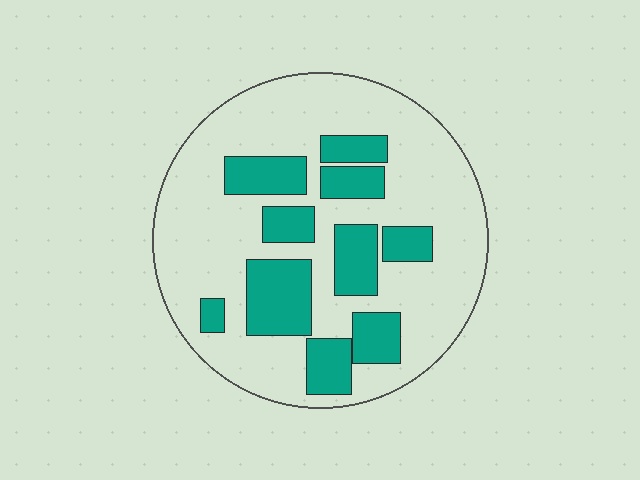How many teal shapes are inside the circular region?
10.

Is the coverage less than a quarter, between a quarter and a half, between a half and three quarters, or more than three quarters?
Between a quarter and a half.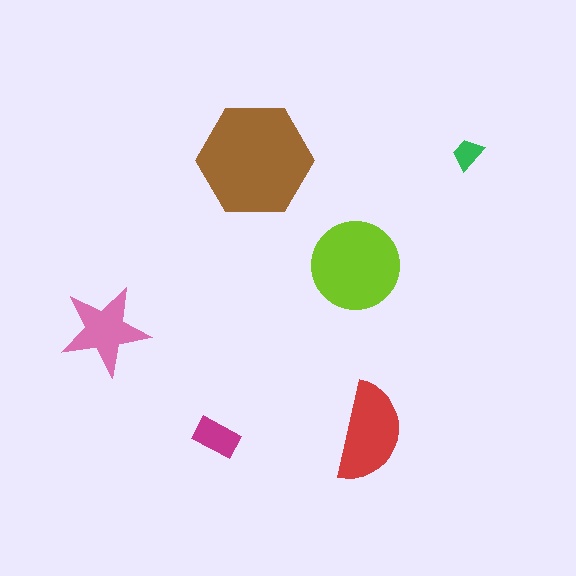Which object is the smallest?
The green trapezoid.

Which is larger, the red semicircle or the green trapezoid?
The red semicircle.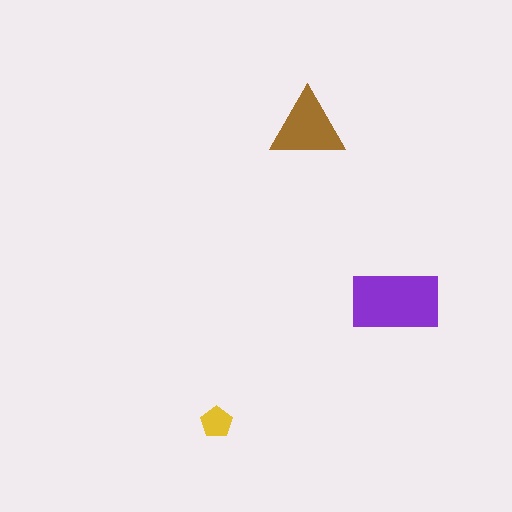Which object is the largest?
The purple rectangle.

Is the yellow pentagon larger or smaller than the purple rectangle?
Smaller.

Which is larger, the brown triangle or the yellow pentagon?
The brown triangle.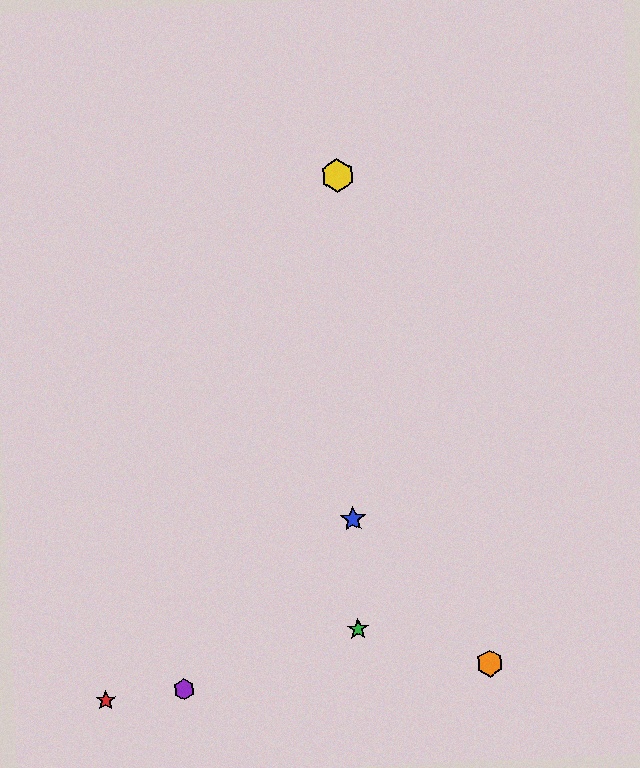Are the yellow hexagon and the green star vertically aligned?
Yes, both are at x≈338.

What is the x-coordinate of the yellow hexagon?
The yellow hexagon is at x≈338.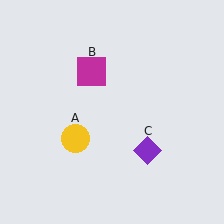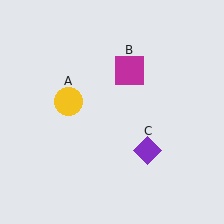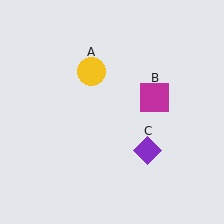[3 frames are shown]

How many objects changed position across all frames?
2 objects changed position: yellow circle (object A), magenta square (object B).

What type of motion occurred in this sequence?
The yellow circle (object A), magenta square (object B) rotated clockwise around the center of the scene.